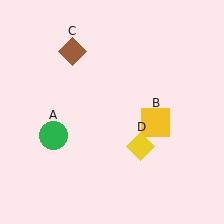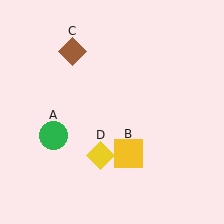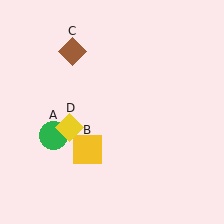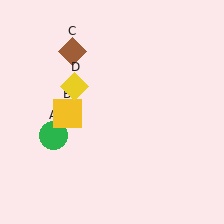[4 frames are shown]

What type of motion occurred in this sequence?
The yellow square (object B), yellow diamond (object D) rotated clockwise around the center of the scene.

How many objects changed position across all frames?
2 objects changed position: yellow square (object B), yellow diamond (object D).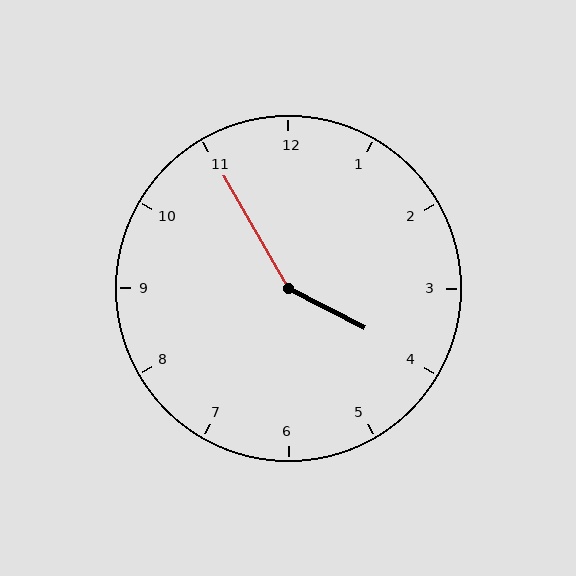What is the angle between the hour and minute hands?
Approximately 148 degrees.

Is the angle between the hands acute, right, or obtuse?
It is obtuse.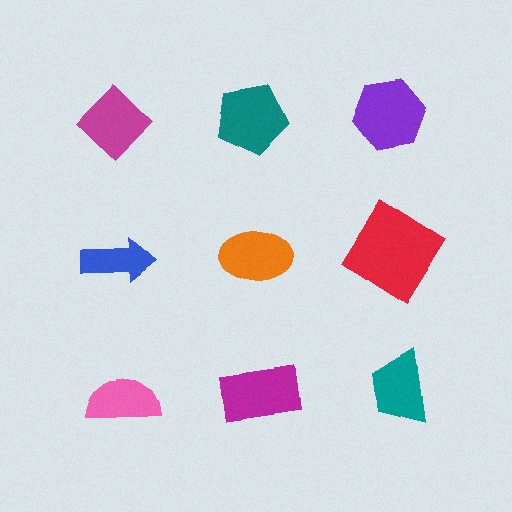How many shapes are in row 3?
3 shapes.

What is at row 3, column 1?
A pink semicircle.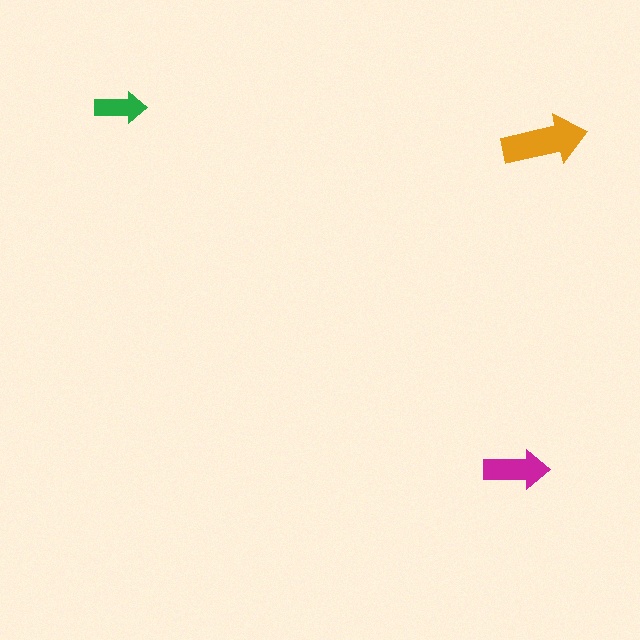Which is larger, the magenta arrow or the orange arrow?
The orange one.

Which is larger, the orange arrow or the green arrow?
The orange one.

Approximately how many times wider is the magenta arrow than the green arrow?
About 1.5 times wider.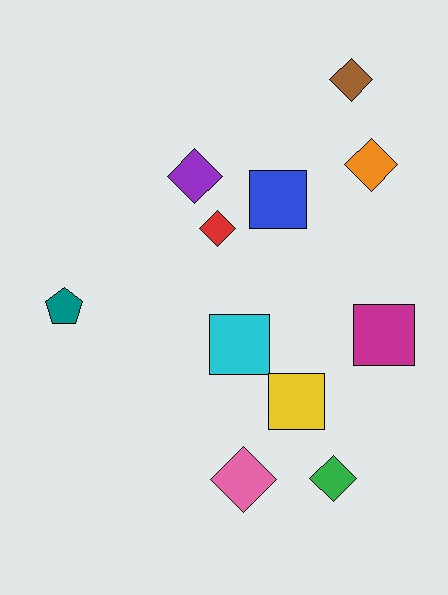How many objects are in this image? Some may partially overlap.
There are 11 objects.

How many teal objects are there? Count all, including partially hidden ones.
There is 1 teal object.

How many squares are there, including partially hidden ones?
There are 4 squares.